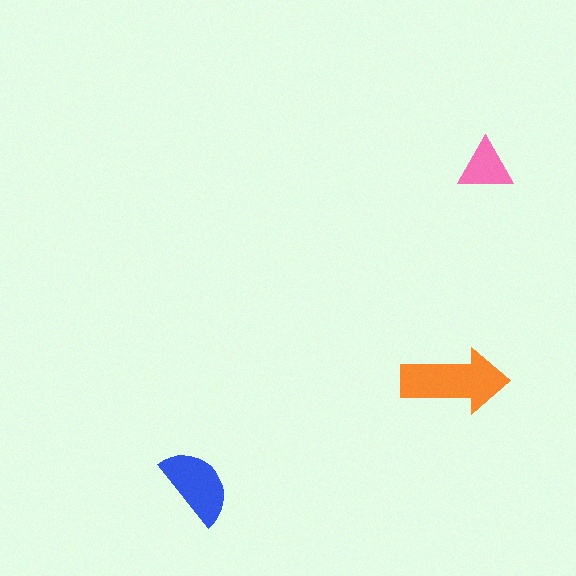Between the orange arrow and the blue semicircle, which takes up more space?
The orange arrow.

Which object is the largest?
The orange arrow.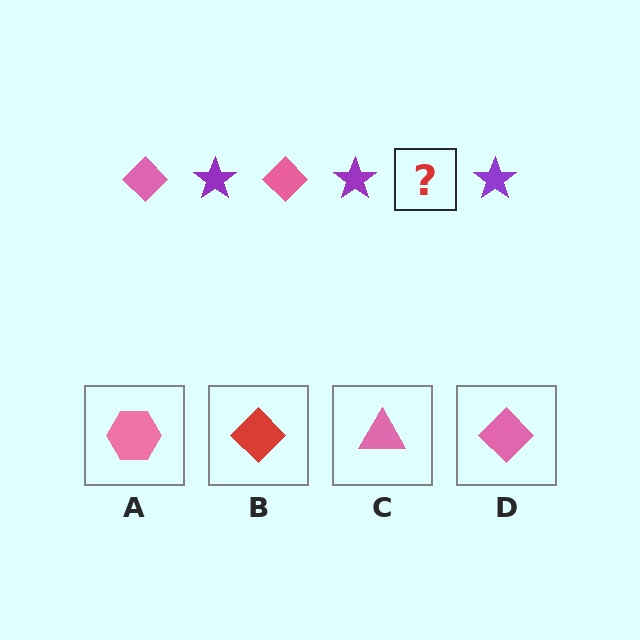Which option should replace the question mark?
Option D.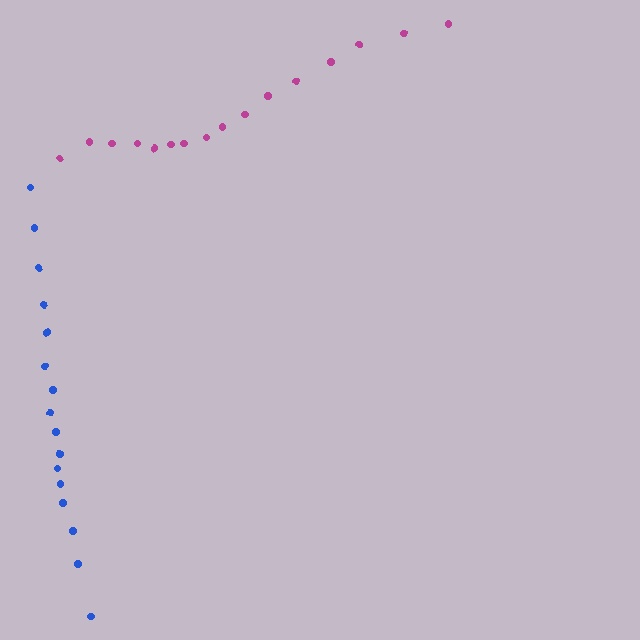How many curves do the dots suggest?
There are 2 distinct paths.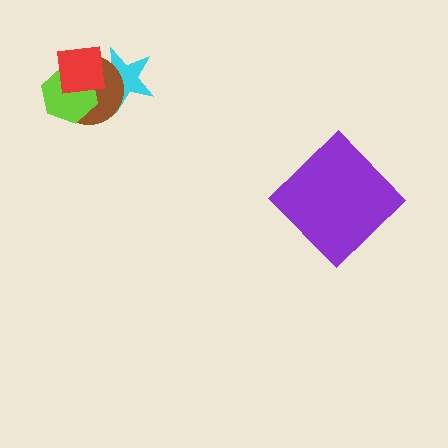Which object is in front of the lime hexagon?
The red square is in front of the lime hexagon.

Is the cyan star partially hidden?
Yes, it is partially covered by another shape.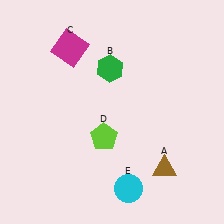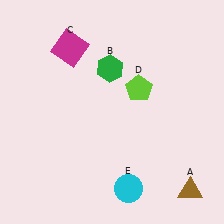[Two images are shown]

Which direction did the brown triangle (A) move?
The brown triangle (A) moved right.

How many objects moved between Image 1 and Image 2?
2 objects moved between the two images.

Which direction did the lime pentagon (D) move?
The lime pentagon (D) moved up.